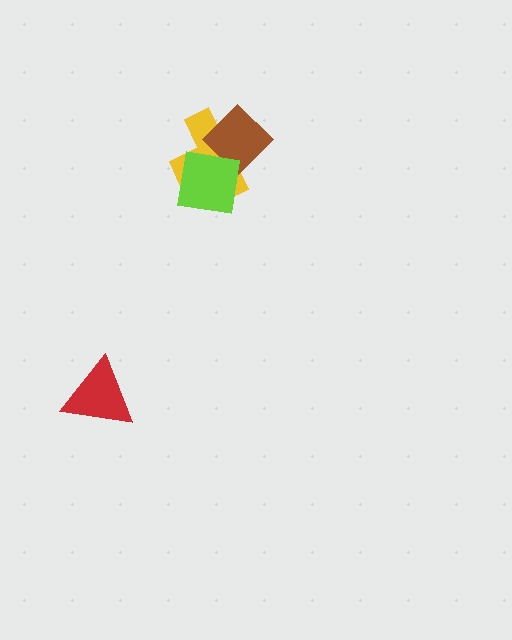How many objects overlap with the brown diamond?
2 objects overlap with the brown diamond.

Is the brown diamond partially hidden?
Yes, it is partially covered by another shape.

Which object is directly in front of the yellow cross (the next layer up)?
The brown diamond is directly in front of the yellow cross.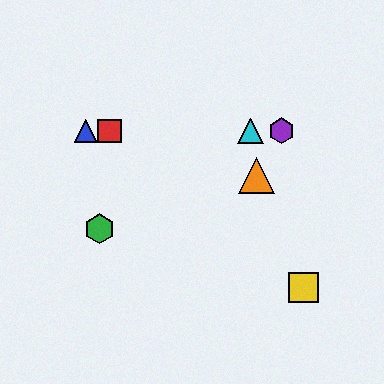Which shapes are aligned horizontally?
The red square, the blue triangle, the purple hexagon, the cyan triangle are aligned horizontally.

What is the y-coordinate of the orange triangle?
The orange triangle is at y≈175.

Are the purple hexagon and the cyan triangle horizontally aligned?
Yes, both are at y≈131.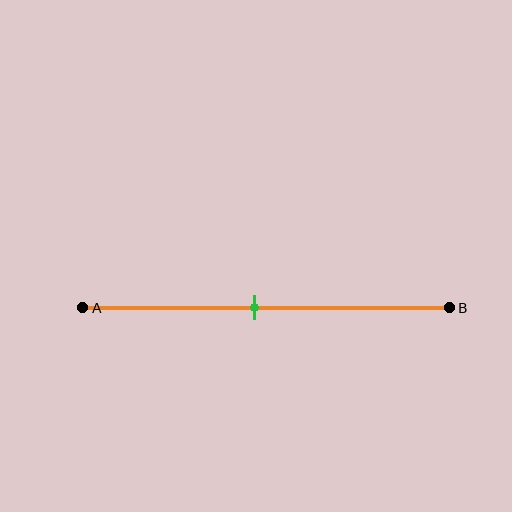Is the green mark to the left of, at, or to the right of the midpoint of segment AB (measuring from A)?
The green mark is to the left of the midpoint of segment AB.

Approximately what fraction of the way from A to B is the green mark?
The green mark is approximately 45% of the way from A to B.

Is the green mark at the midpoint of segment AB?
No, the mark is at about 45% from A, not at the 50% midpoint.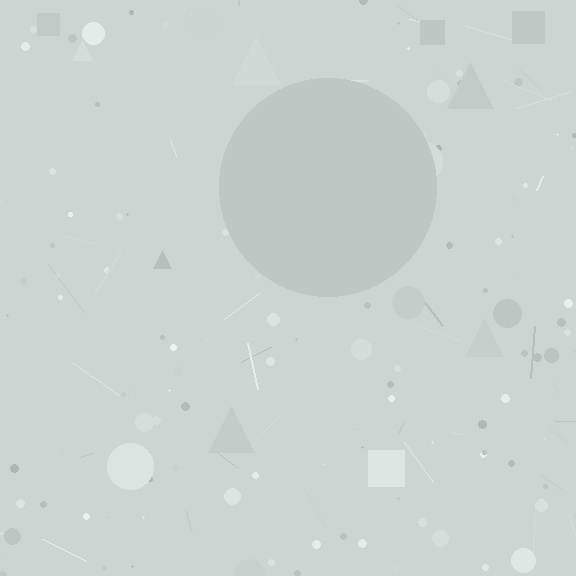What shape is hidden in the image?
A circle is hidden in the image.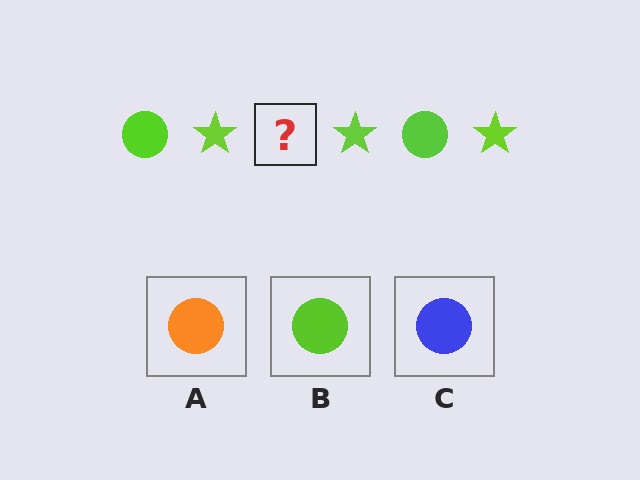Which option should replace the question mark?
Option B.